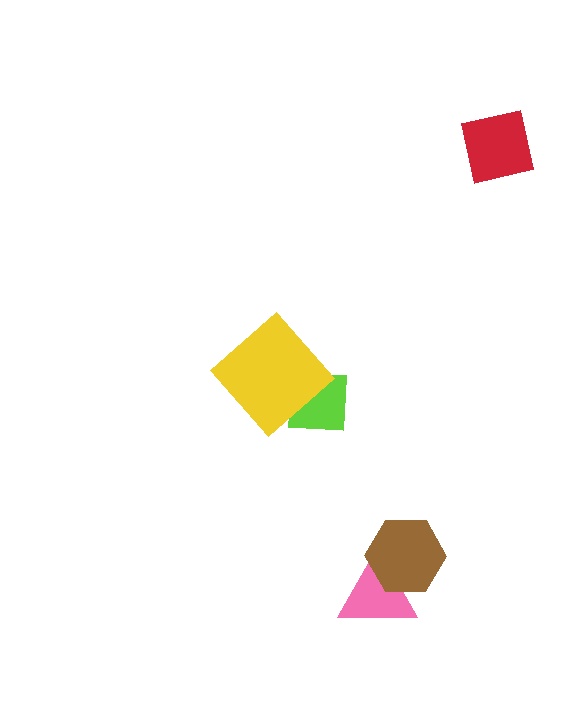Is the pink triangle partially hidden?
Yes, it is partially covered by another shape.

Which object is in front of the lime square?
The yellow diamond is in front of the lime square.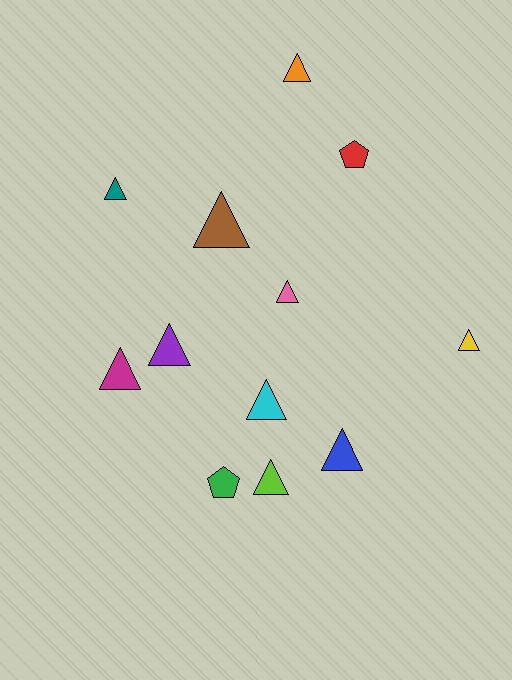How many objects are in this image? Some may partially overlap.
There are 12 objects.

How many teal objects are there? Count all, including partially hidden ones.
There is 1 teal object.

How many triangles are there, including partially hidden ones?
There are 10 triangles.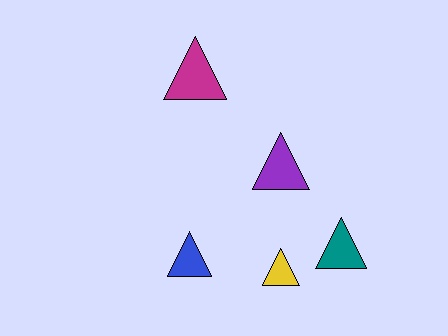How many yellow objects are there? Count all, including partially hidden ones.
There is 1 yellow object.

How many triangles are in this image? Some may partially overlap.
There are 5 triangles.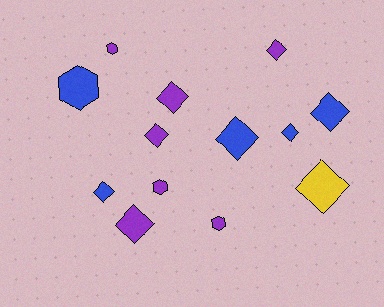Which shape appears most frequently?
Diamond, with 9 objects.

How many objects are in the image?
There are 13 objects.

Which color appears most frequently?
Purple, with 7 objects.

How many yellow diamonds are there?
There is 1 yellow diamond.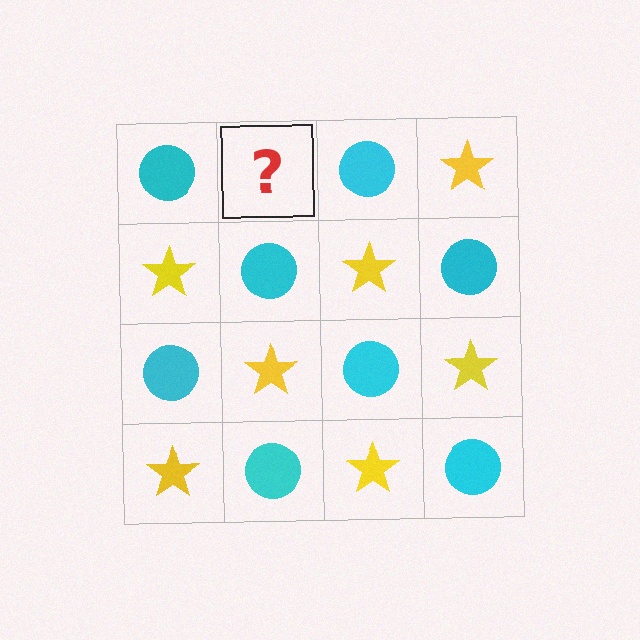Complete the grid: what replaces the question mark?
The question mark should be replaced with a yellow star.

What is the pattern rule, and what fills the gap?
The rule is that it alternates cyan circle and yellow star in a checkerboard pattern. The gap should be filled with a yellow star.